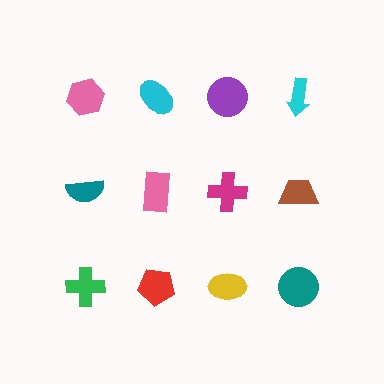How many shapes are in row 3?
4 shapes.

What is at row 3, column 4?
A teal circle.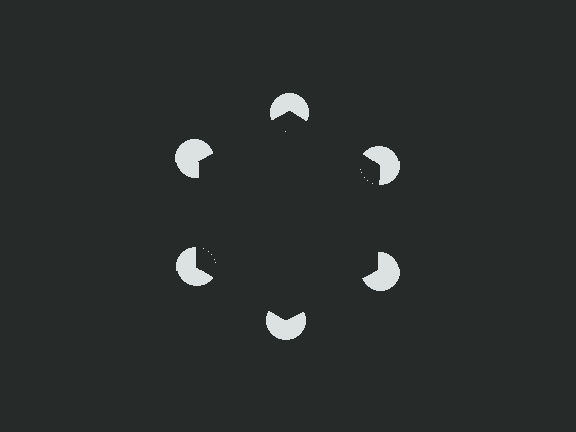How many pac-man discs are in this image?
There are 6 — one at each vertex of the illusory hexagon.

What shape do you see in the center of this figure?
An illusory hexagon — its edges are inferred from the aligned wedge cuts in the pac-man discs, not physically drawn.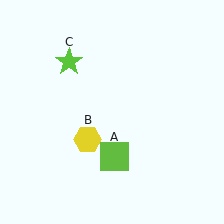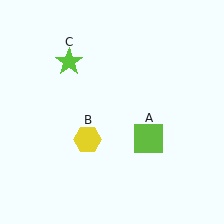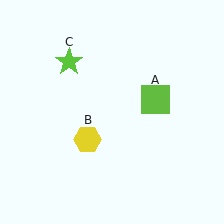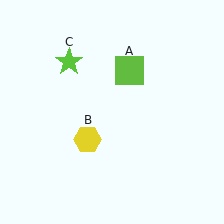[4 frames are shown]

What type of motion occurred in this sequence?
The lime square (object A) rotated counterclockwise around the center of the scene.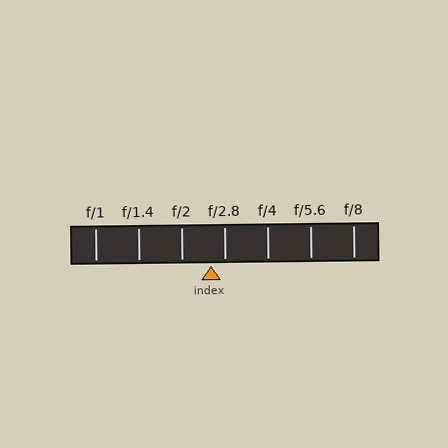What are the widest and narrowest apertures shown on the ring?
The widest aperture shown is f/1 and the narrowest is f/8.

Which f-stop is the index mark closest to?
The index mark is closest to f/2.8.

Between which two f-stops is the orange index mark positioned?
The index mark is between f/2 and f/2.8.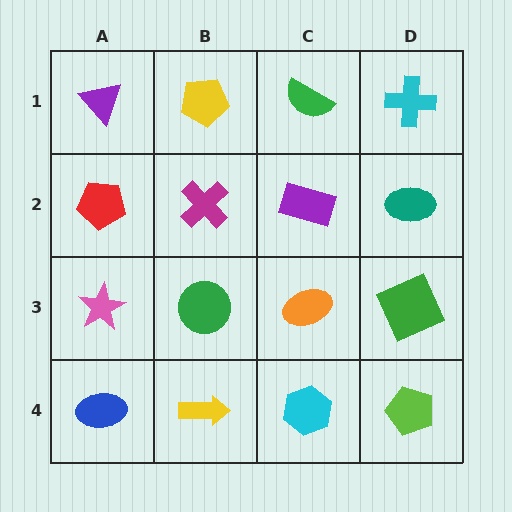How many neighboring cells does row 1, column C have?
3.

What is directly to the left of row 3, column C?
A green circle.